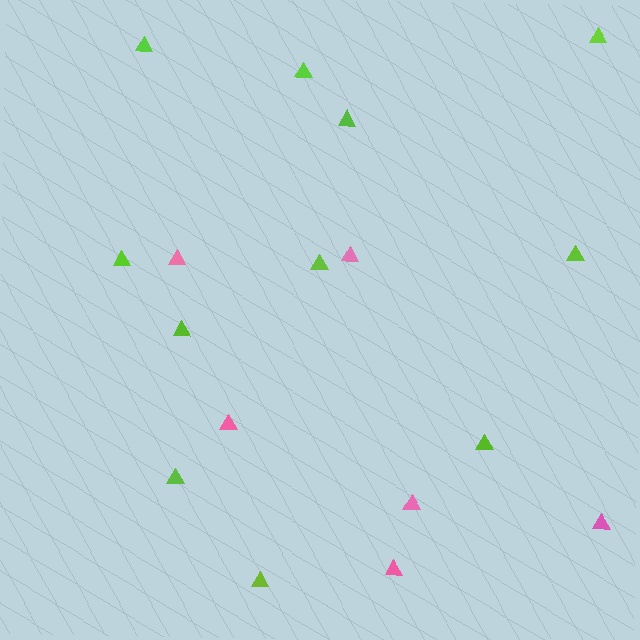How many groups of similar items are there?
There are 2 groups: one group of lime triangles (11) and one group of pink triangles (6).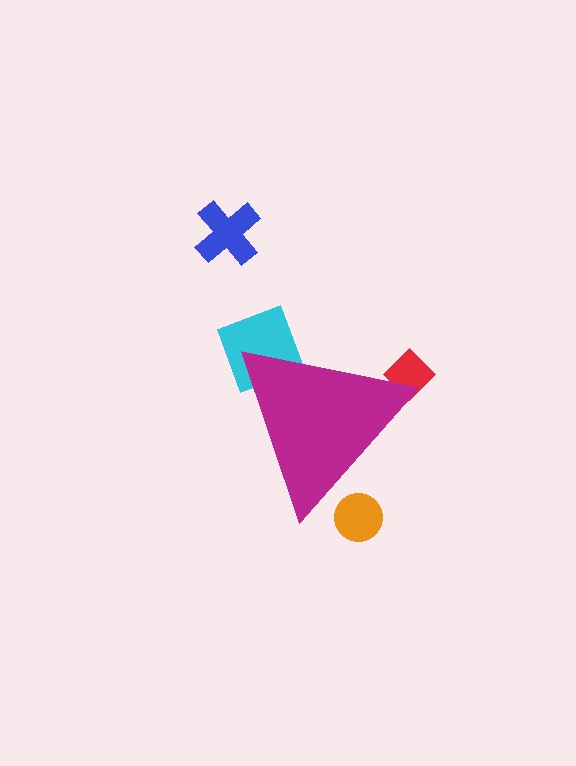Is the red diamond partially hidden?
Yes, the red diamond is partially hidden behind the magenta triangle.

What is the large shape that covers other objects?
A magenta triangle.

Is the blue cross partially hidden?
No, the blue cross is fully visible.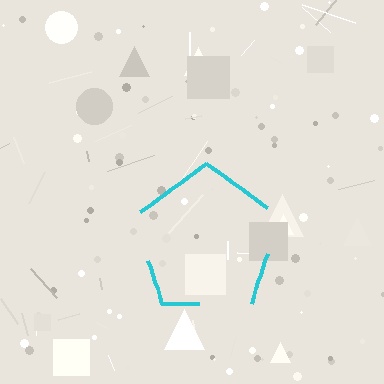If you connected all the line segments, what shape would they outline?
They would outline a pentagon.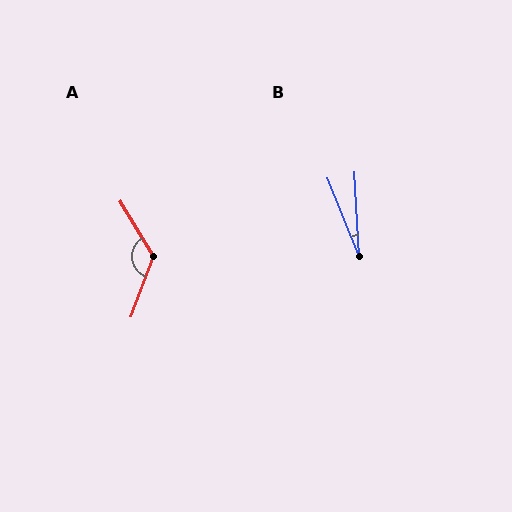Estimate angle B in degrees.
Approximately 19 degrees.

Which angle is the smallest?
B, at approximately 19 degrees.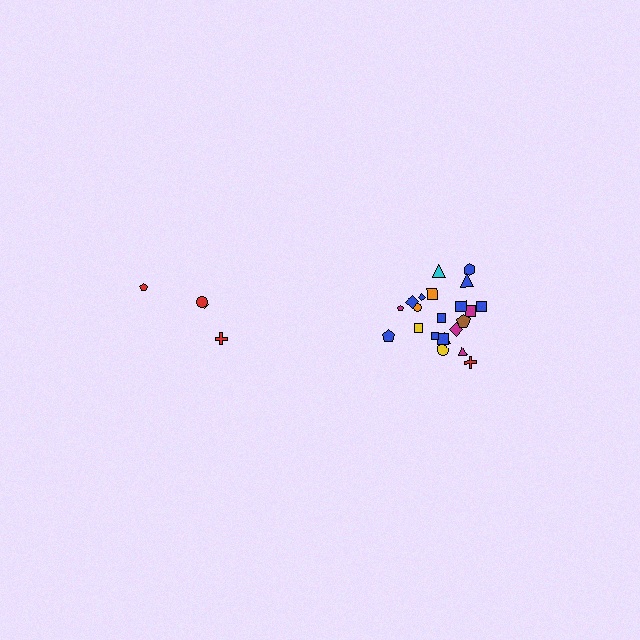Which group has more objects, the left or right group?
The right group.